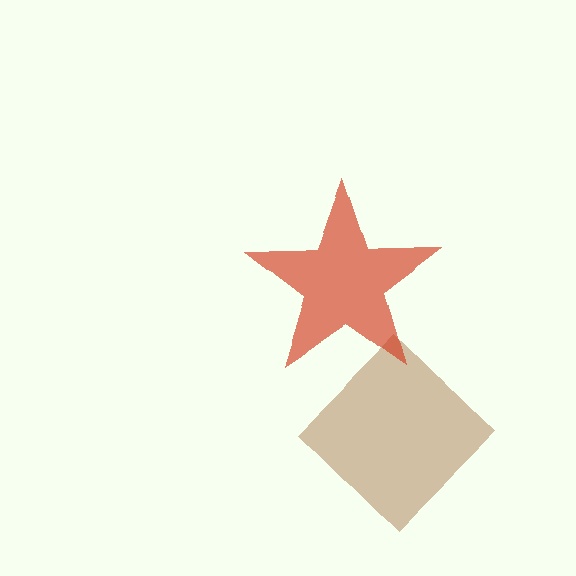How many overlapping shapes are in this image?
There are 2 overlapping shapes in the image.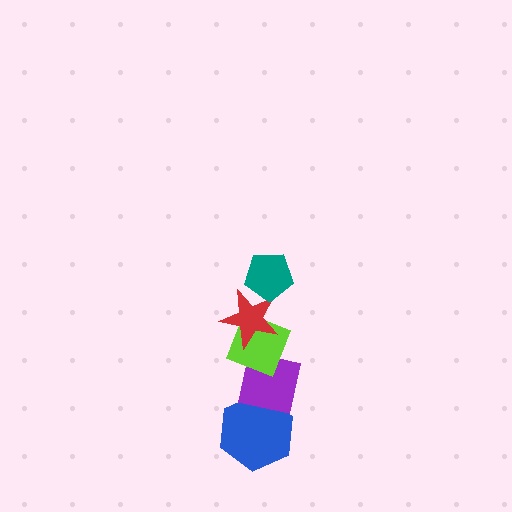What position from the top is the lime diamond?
The lime diamond is 3rd from the top.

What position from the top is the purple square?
The purple square is 4th from the top.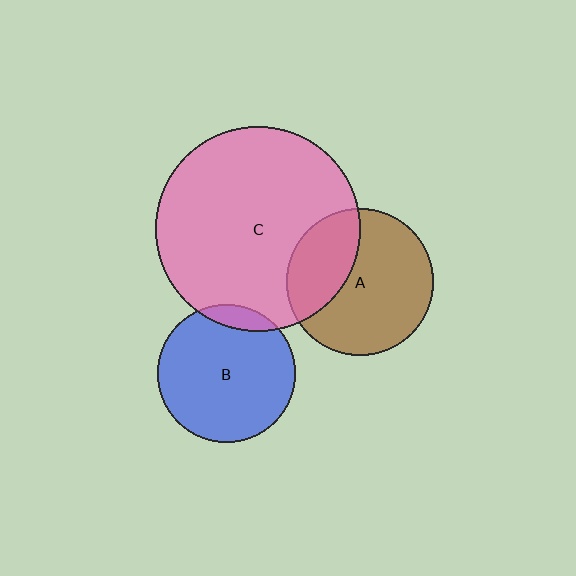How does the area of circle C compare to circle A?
Approximately 2.0 times.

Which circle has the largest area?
Circle C (pink).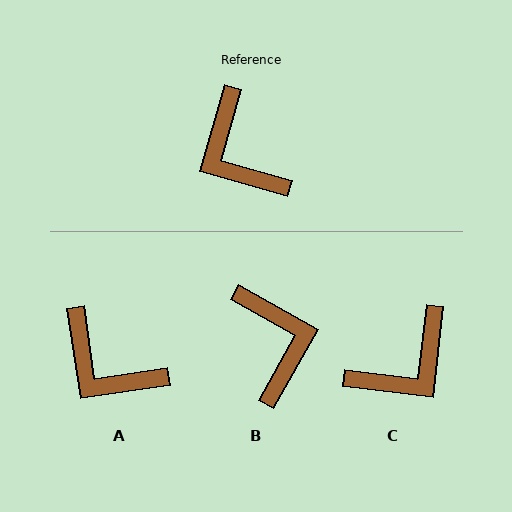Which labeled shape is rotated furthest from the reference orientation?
B, about 167 degrees away.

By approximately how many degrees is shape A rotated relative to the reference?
Approximately 24 degrees counter-clockwise.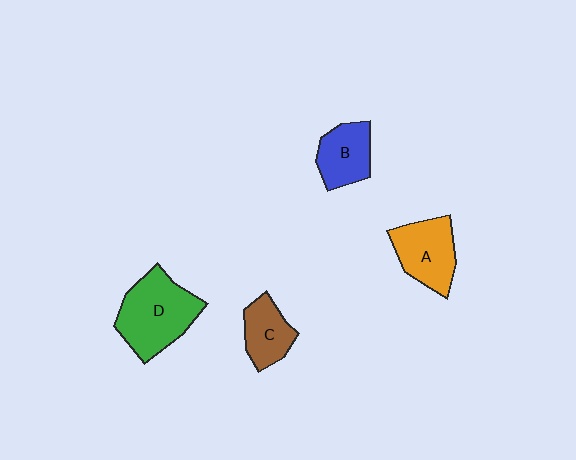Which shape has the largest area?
Shape D (green).